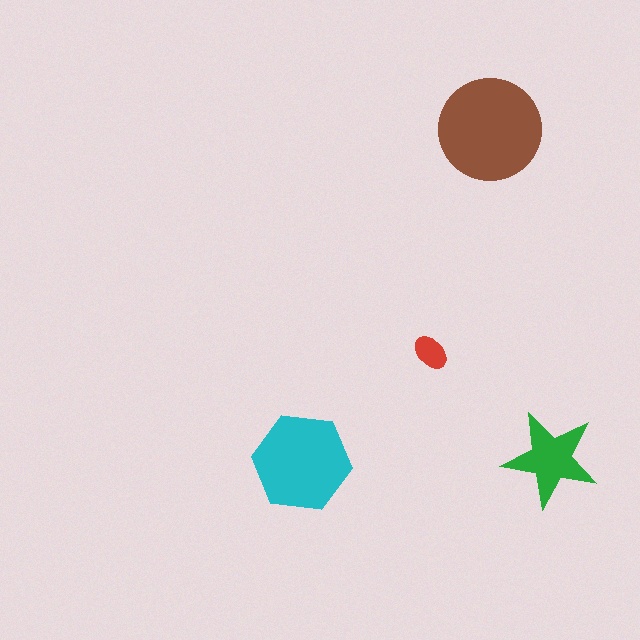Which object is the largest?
The brown circle.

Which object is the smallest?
The red ellipse.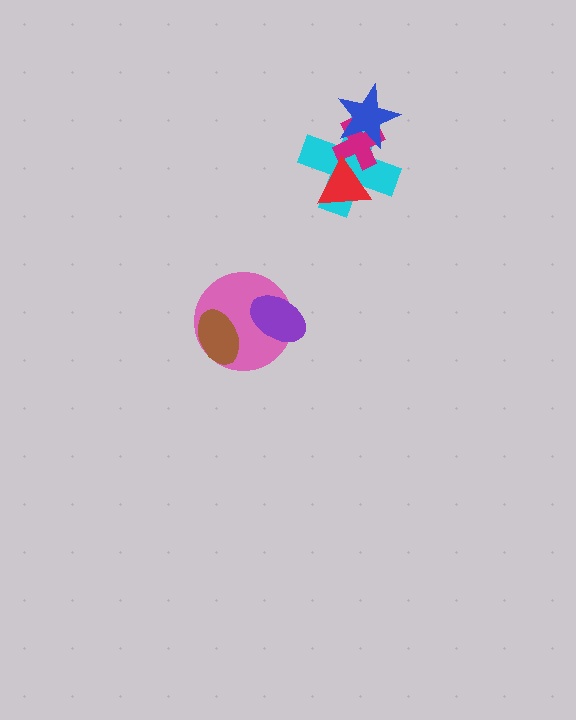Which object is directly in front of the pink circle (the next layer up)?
The purple ellipse is directly in front of the pink circle.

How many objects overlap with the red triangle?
2 objects overlap with the red triangle.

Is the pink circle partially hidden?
Yes, it is partially covered by another shape.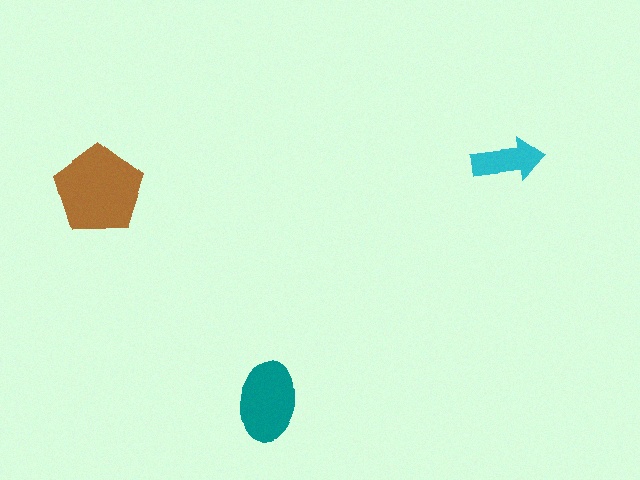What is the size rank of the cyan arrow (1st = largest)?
3rd.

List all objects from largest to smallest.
The brown pentagon, the teal ellipse, the cyan arrow.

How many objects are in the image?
There are 3 objects in the image.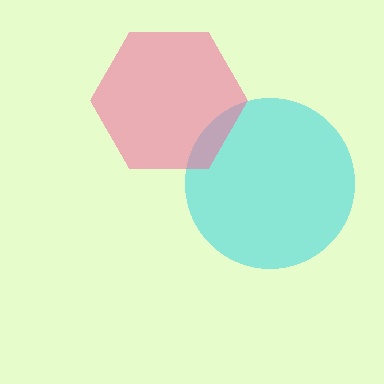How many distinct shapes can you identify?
There are 2 distinct shapes: a cyan circle, a pink hexagon.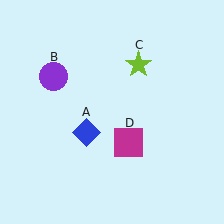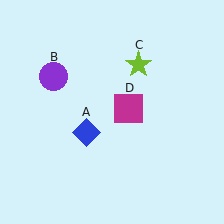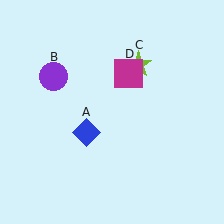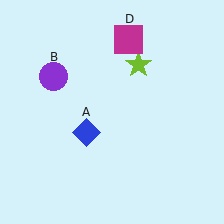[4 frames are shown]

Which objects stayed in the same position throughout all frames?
Blue diamond (object A) and purple circle (object B) and lime star (object C) remained stationary.